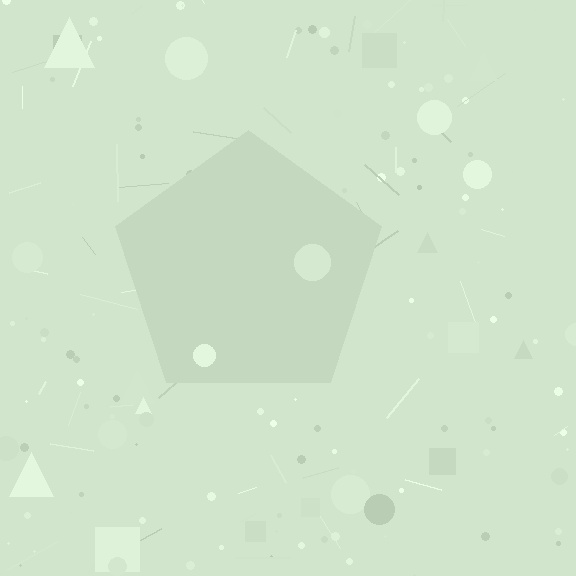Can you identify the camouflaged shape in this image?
The camouflaged shape is a pentagon.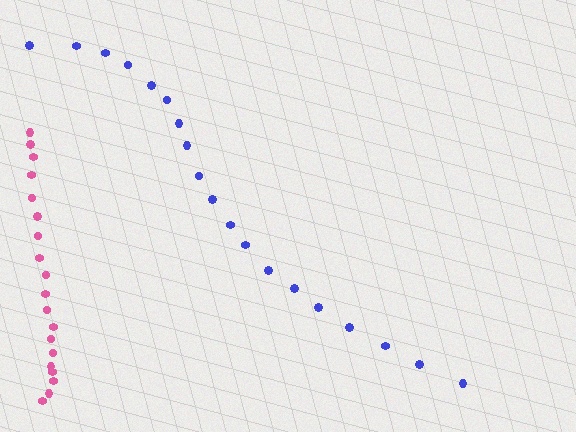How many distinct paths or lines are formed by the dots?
There are 2 distinct paths.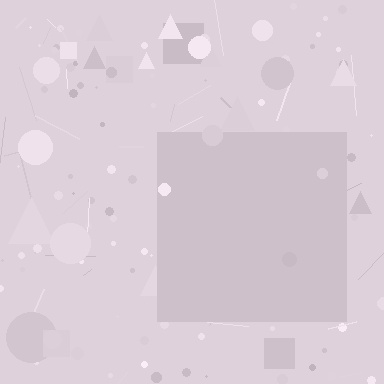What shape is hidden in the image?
A square is hidden in the image.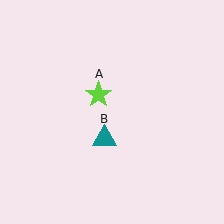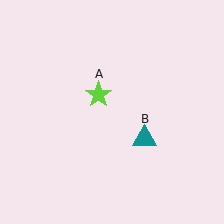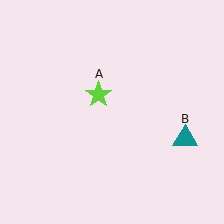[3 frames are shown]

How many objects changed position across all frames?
1 object changed position: teal triangle (object B).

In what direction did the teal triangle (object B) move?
The teal triangle (object B) moved right.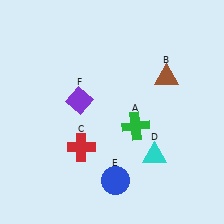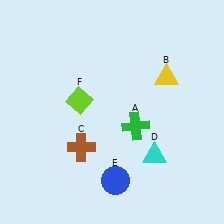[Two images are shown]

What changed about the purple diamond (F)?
In Image 1, F is purple. In Image 2, it changed to lime.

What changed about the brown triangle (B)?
In Image 1, B is brown. In Image 2, it changed to yellow.